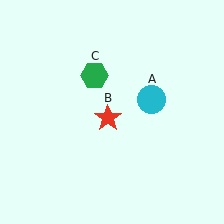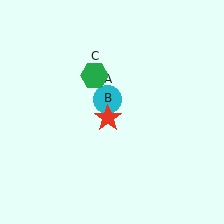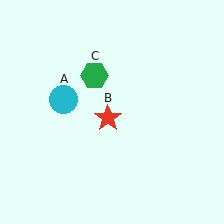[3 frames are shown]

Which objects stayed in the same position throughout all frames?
Red star (object B) and green hexagon (object C) remained stationary.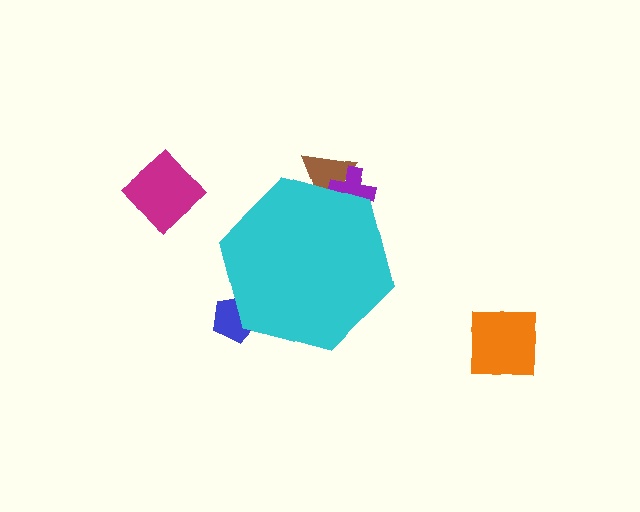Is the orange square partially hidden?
No, the orange square is fully visible.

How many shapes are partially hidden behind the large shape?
3 shapes are partially hidden.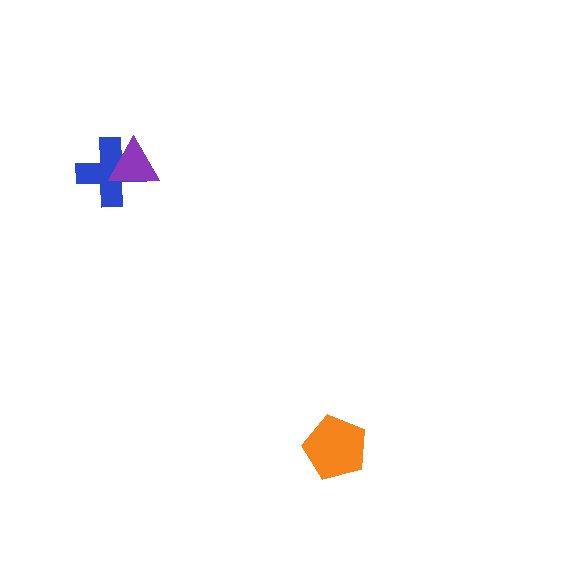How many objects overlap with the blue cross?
1 object overlaps with the blue cross.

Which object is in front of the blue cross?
The purple triangle is in front of the blue cross.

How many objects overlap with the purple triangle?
1 object overlaps with the purple triangle.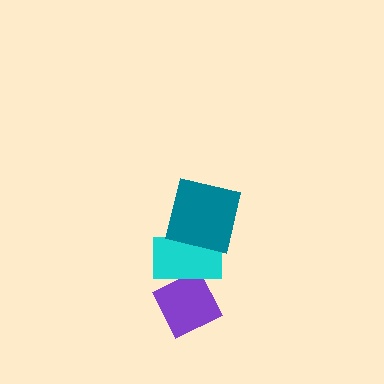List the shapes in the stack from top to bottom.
From top to bottom: the teal square, the cyan rectangle, the purple diamond.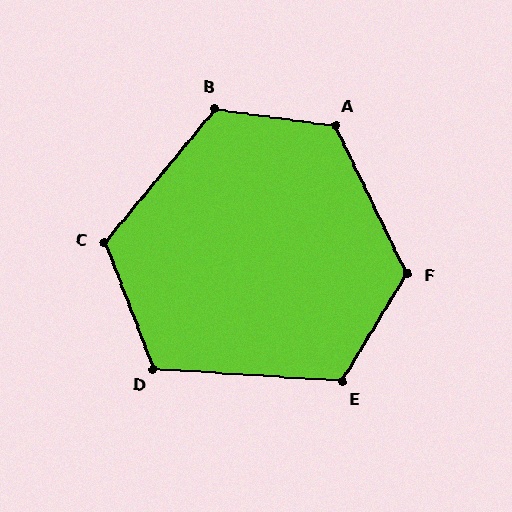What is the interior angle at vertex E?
Approximately 117 degrees (obtuse).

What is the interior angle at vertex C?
Approximately 119 degrees (obtuse).